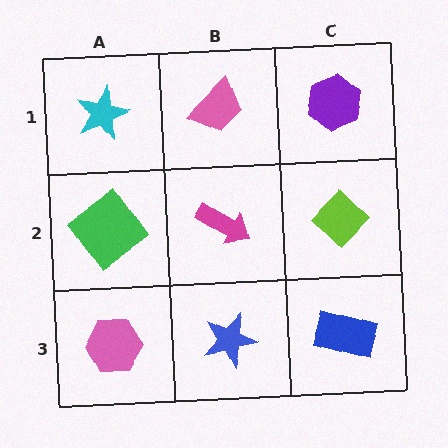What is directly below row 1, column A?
A green diamond.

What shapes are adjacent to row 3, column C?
A lime diamond (row 2, column C), a blue star (row 3, column B).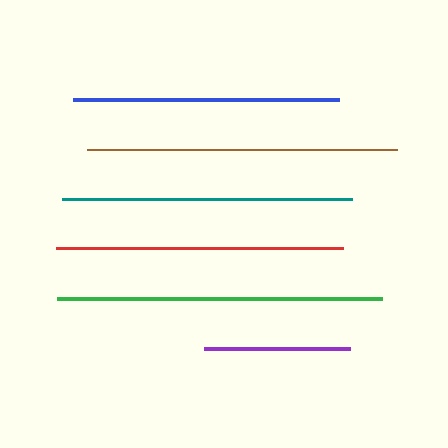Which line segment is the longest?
The green line is the longest at approximately 325 pixels.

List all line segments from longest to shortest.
From longest to shortest: green, brown, teal, red, blue, purple.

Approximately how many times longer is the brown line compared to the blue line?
The brown line is approximately 1.2 times the length of the blue line.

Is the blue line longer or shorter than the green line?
The green line is longer than the blue line.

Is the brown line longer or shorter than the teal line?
The brown line is longer than the teal line.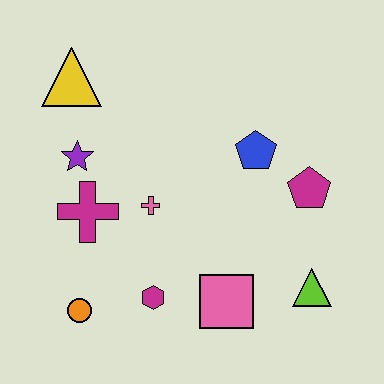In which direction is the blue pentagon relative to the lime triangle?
The blue pentagon is above the lime triangle.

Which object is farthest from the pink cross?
The lime triangle is farthest from the pink cross.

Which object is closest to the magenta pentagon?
The blue pentagon is closest to the magenta pentagon.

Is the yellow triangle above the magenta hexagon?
Yes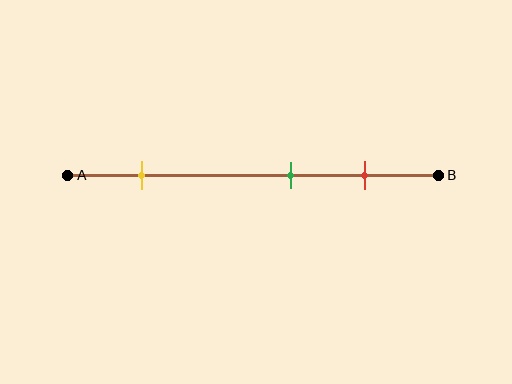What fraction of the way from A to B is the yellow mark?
The yellow mark is approximately 20% (0.2) of the way from A to B.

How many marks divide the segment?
There are 3 marks dividing the segment.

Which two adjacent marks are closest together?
The green and red marks are the closest adjacent pair.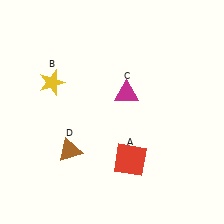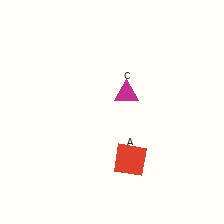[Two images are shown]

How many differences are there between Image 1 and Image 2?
There are 2 differences between the two images.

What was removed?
The yellow star (B), the brown triangle (D) were removed in Image 2.